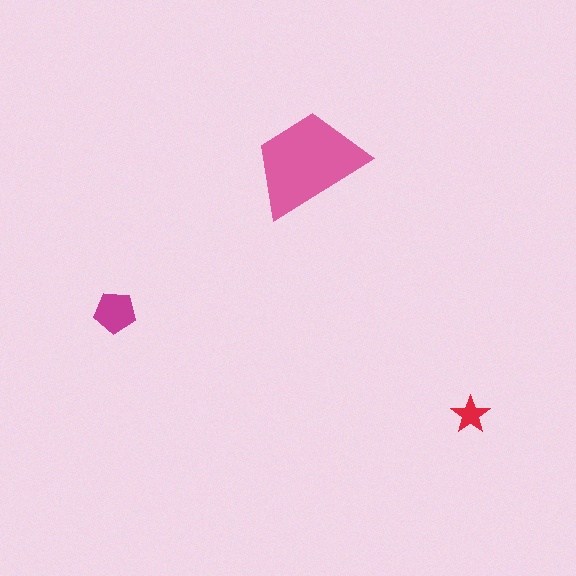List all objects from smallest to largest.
The red star, the magenta pentagon, the pink trapezoid.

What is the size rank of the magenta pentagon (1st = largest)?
2nd.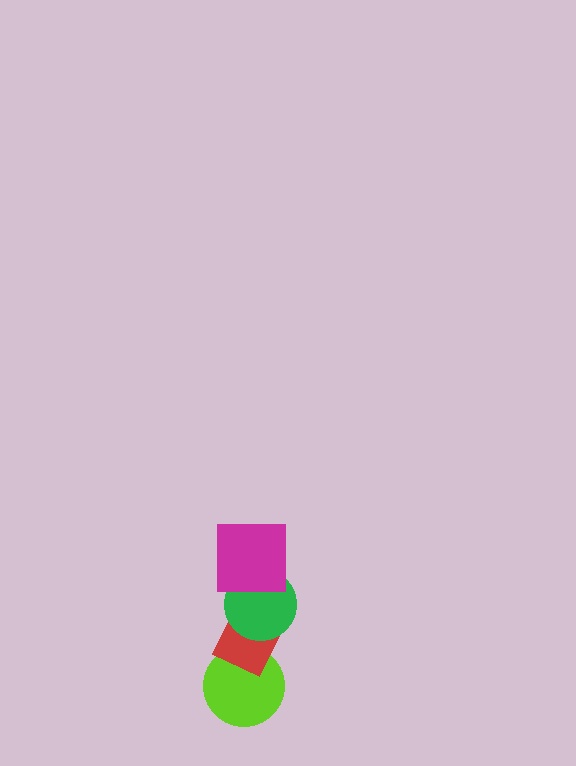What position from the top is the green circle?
The green circle is 2nd from the top.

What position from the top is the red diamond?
The red diamond is 3rd from the top.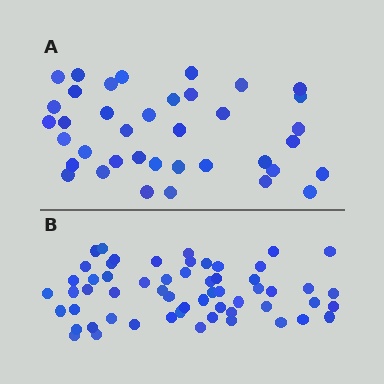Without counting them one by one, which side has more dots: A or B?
Region B (the bottom region) has more dots.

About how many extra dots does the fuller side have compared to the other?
Region B has approximately 20 more dots than region A.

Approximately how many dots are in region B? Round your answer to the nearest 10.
About 60 dots. (The exact count is 58, which rounds to 60.)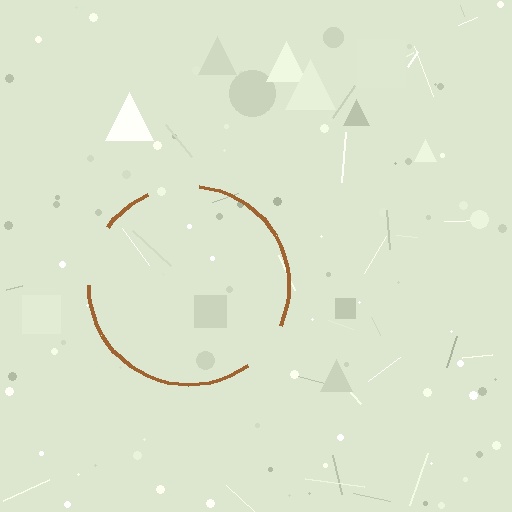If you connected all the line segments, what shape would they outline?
They would outline a circle.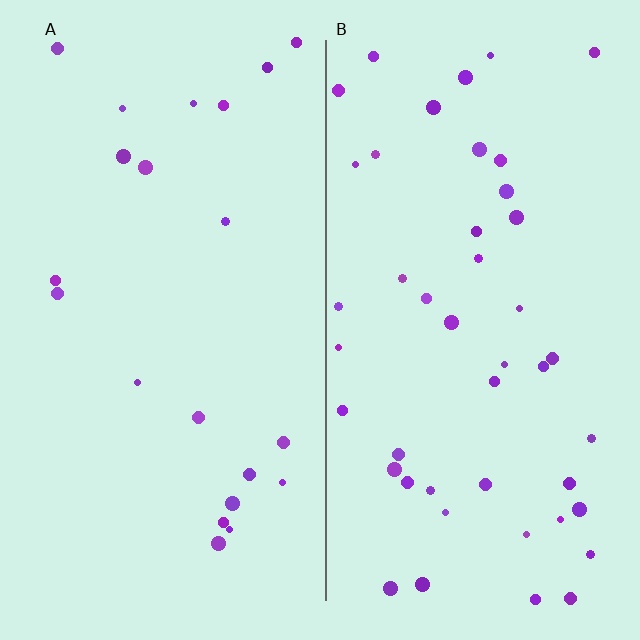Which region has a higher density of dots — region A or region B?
B (the right).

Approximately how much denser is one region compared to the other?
Approximately 2.1× — region B over region A.